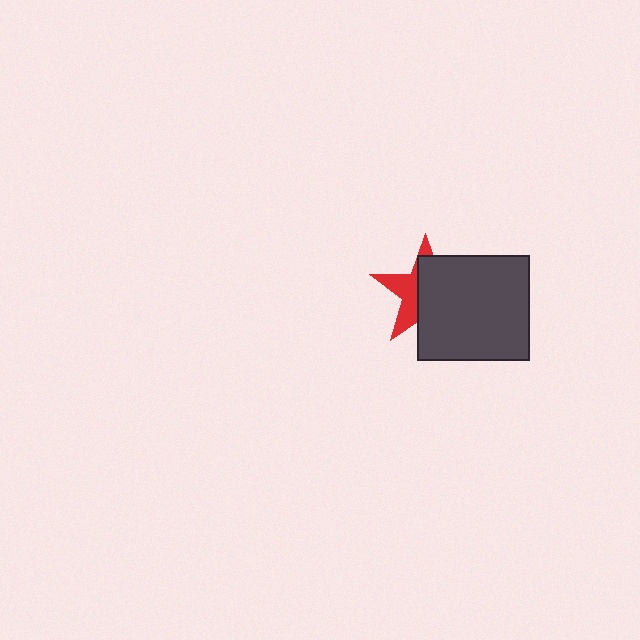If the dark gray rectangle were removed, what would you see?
You would see the complete red star.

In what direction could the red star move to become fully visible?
The red star could move left. That would shift it out from behind the dark gray rectangle entirely.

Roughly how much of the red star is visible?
A small part of it is visible (roughly 41%).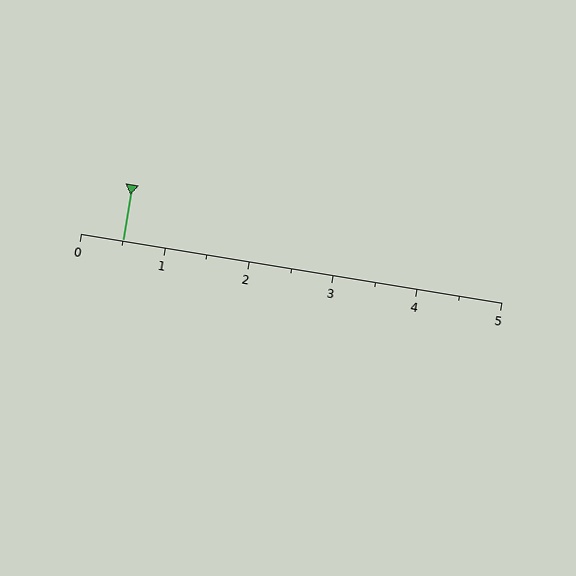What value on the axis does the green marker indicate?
The marker indicates approximately 0.5.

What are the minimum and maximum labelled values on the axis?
The axis runs from 0 to 5.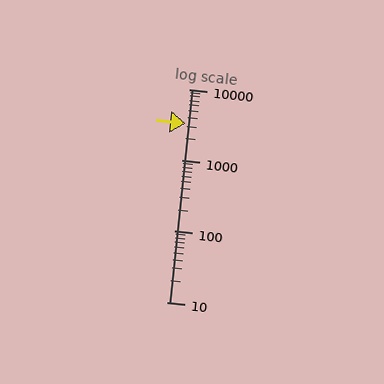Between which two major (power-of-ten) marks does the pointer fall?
The pointer is between 1000 and 10000.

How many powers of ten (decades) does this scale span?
The scale spans 3 decades, from 10 to 10000.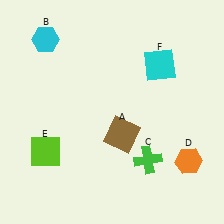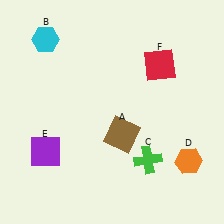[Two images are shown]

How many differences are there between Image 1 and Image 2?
There are 2 differences between the two images.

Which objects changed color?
E changed from lime to purple. F changed from cyan to red.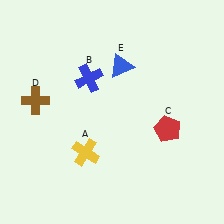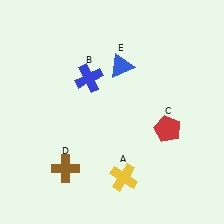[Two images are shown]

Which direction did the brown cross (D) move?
The brown cross (D) moved down.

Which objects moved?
The objects that moved are: the yellow cross (A), the brown cross (D).